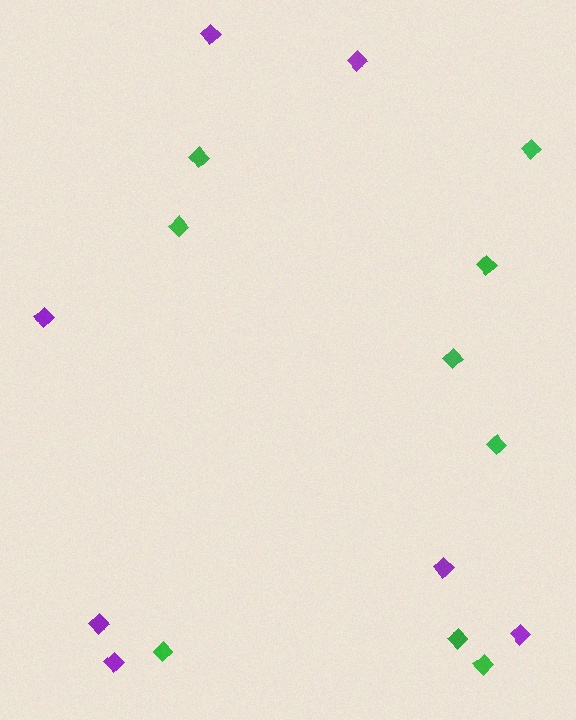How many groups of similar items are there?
There are 2 groups: one group of green diamonds (9) and one group of purple diamonds (7).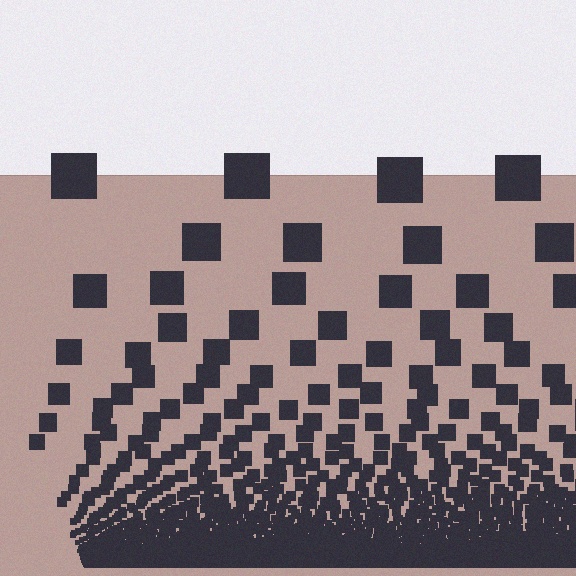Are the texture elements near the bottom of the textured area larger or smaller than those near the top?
Smaller. The gradient is inverted — elements near the bottom are smaller and denser.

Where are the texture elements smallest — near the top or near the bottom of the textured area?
Near the bottom.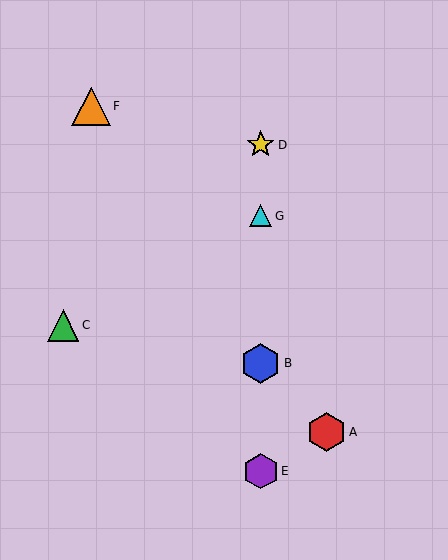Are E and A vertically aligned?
No, E is at x≈261 and A is at x≈327.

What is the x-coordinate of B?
Object B is at x≈261.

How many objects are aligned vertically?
4 objects (B, D, E, G) are aligned vertically.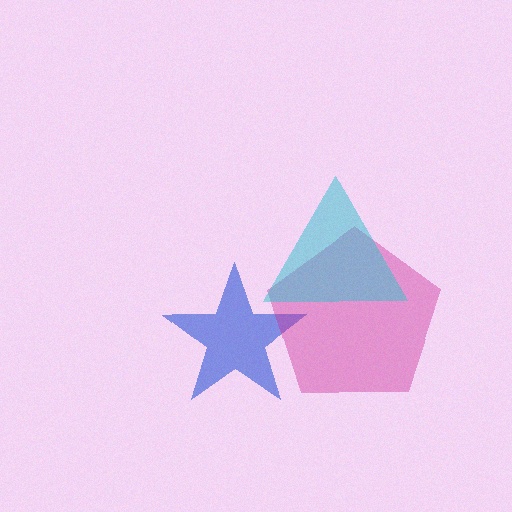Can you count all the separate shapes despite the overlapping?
Yes, there are 3 separate shapes.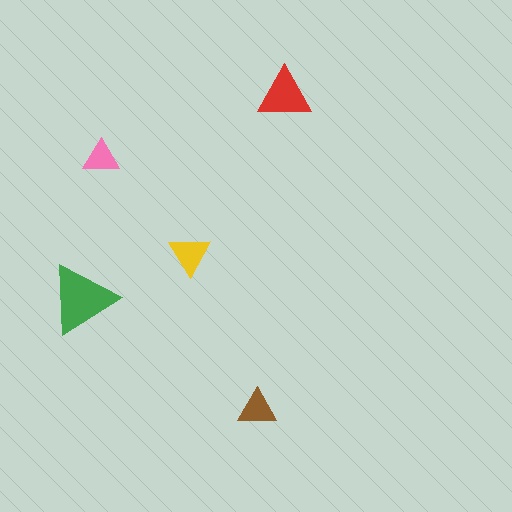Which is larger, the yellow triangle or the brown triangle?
The yellow one.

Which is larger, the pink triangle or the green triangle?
The green one.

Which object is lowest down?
The brown triangle is bottommost.